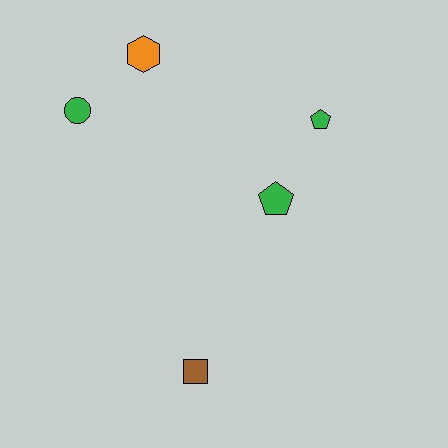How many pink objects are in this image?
There are no pink objects.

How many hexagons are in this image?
There is 1 hexagon.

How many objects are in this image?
There are 5 objects.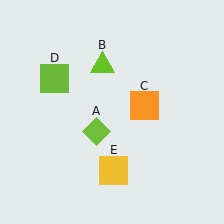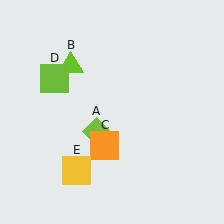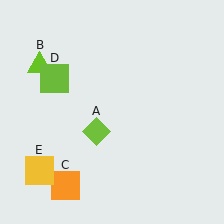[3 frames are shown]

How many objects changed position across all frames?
3 objects changed position: lime triangle (object B), orange square (object C), yellow square (object E).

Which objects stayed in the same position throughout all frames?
Lime diamond (object A) and lime square (object D) remained stationary.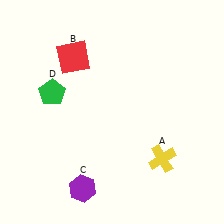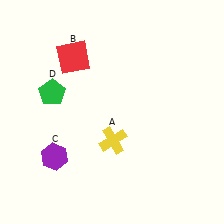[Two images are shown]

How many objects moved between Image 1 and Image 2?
2 objects moved between the two images.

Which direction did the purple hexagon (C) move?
The purple hexagon (C) moved up.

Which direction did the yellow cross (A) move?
The yellow cross (A) moved left.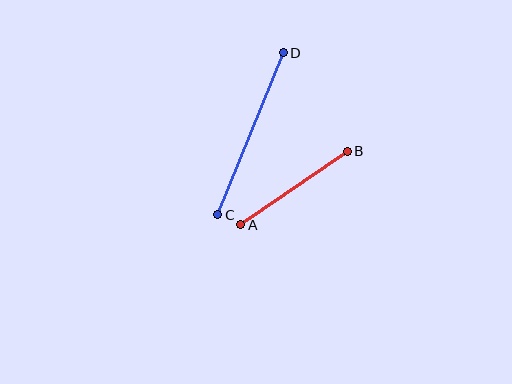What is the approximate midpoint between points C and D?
The midpoint is at approximately (250, 134) pixels.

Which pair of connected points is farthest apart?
Points C and D are farthest apart.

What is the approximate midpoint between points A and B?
The midpoint is at approximately (294, 188) pixels.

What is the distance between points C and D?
The distance is approximately 175 pixels.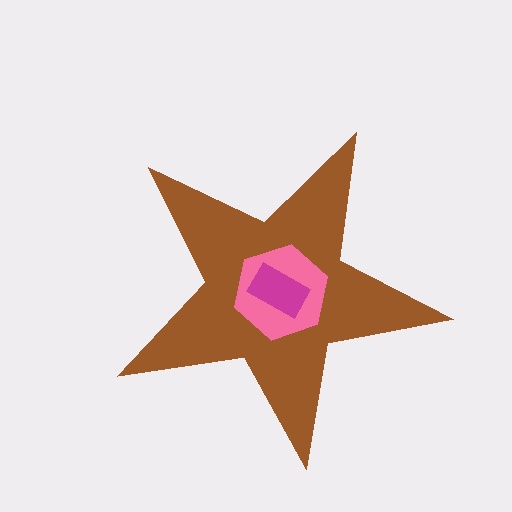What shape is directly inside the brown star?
The pink hexagon.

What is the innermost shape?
The magenta rectangle.